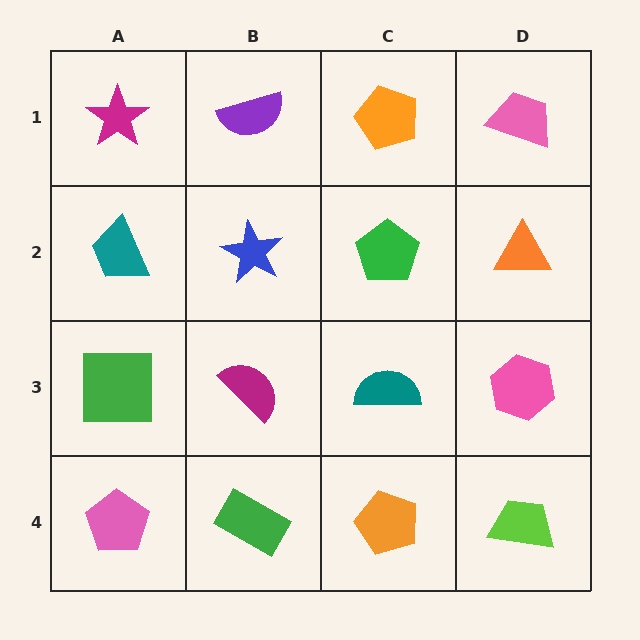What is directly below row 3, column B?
A green rectangle.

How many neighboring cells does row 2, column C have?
4.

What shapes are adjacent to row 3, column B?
A blue star (row 2, column B), a green rectangle (row 4, column B), a green square (row 3, column A), a teal semicircle (row 3, column C).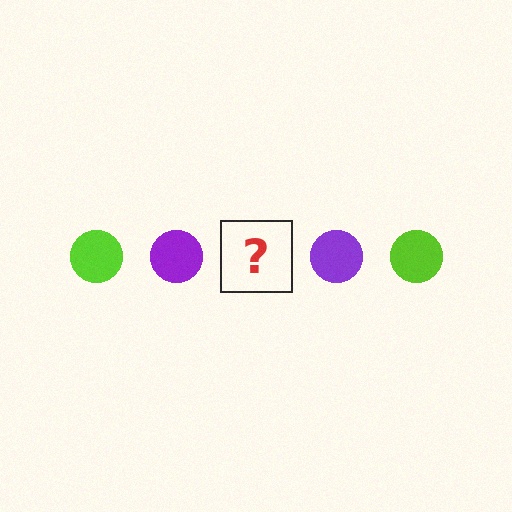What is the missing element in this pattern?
The missing element is a lime circle.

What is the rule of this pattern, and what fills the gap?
The rule is that the pattern cycles through lime, purple circles. The gap should be filled with a lime circle.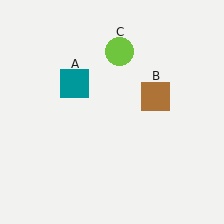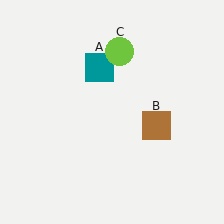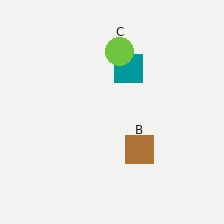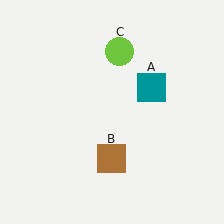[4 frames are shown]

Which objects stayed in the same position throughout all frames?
Lime circle (object C) remained stationary.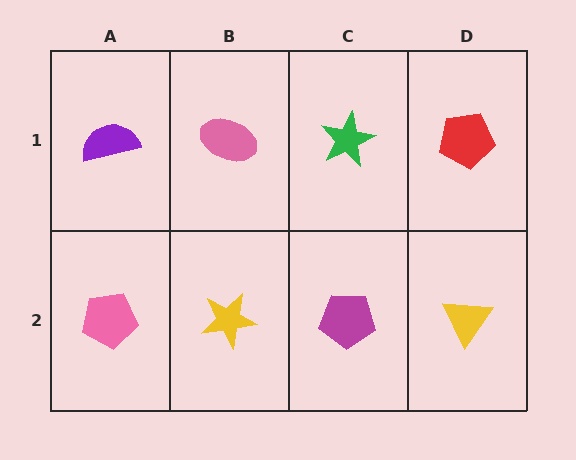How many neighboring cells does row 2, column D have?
2.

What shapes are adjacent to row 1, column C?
A magenta pentagon (row 2, column C), a pink ellipse (row 1, column B), a red pentagon (row 1, column D).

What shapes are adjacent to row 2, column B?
A pink ellipse (row 1, column B), a pink pentagon (row 2, column A), a magenta pentagon (row 2, column C).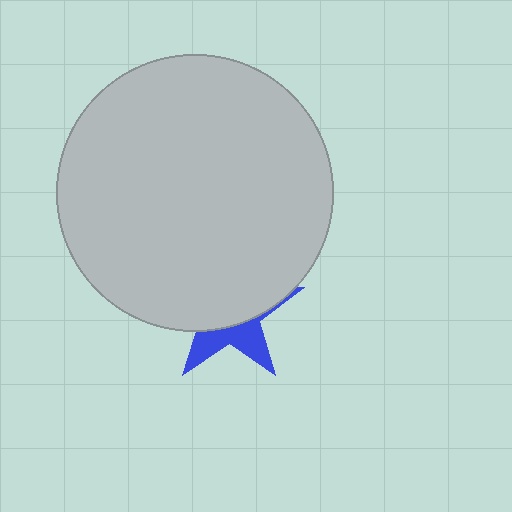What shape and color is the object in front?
The object in front is a light gray circle.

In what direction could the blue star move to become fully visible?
The blue star could move down. That would shift it out from behind the light gray circle entirely.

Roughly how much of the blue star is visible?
A small part of it is visible (roughly 34%).